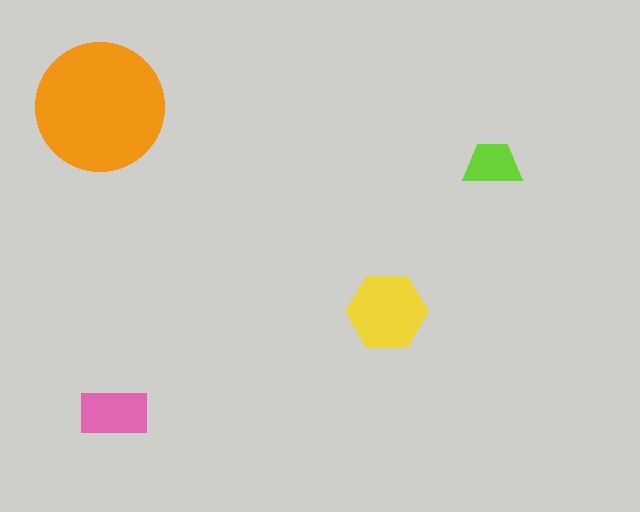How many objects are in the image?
There are 4 objects in the image.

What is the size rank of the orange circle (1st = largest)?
1st.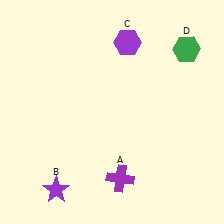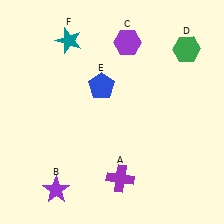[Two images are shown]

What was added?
A blue pentagon (E), a teal star (F) were added in Image 2.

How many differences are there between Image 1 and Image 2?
There are 2 differences between the two images.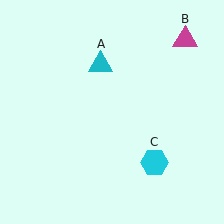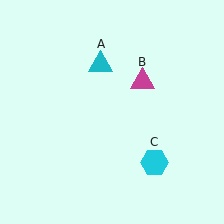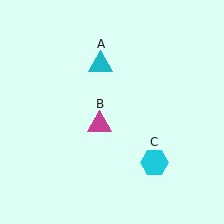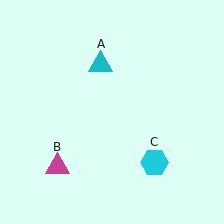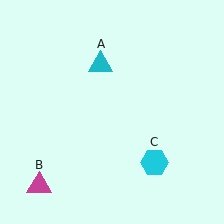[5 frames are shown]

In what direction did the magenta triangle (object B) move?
The magenta triangle (object B) moved down and to the left.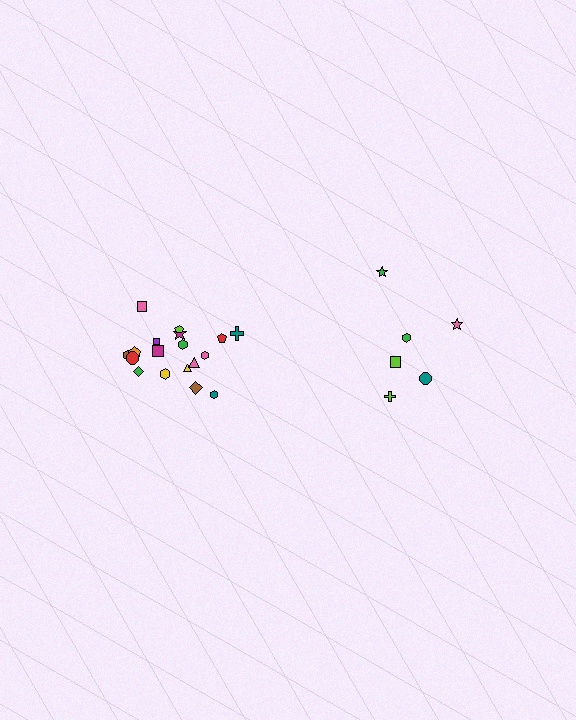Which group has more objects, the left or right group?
The left group.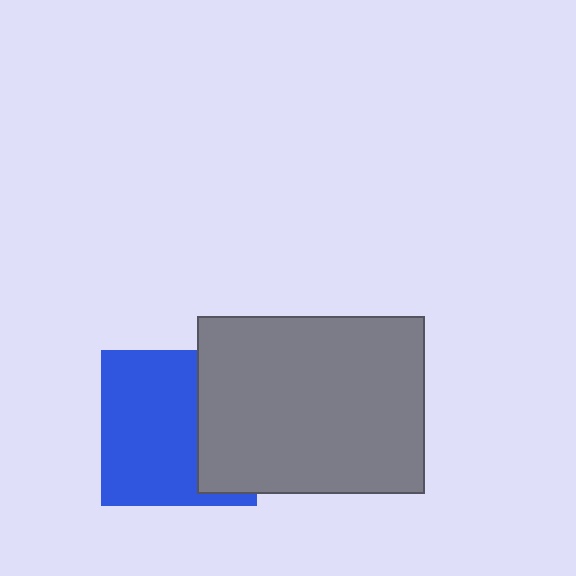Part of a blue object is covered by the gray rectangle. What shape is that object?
It is a square.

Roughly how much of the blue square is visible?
About half of it is visible (roughly 64%).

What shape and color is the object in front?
The object in front is a gray rectangle.